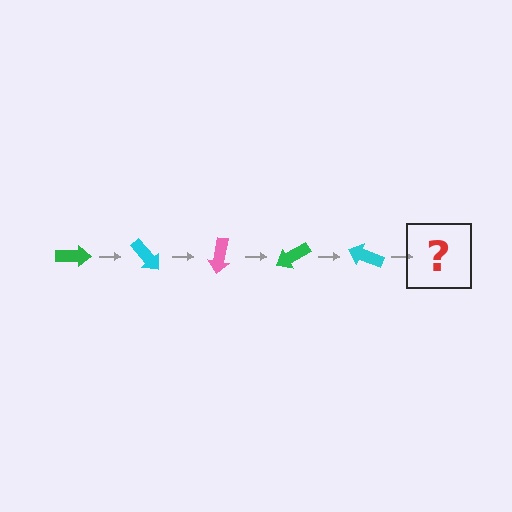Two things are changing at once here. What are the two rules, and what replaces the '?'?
The two rules are that it rotates 50 degrees each step and the color cycles through green, cyan, and pink. The '?' should be a pink arrow, rotated 250 degrees from the start.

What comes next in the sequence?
The next element should be a pink arrow, rotated 250 degrees from the start.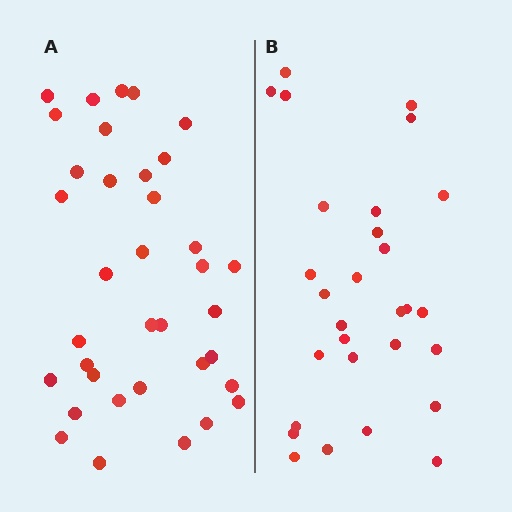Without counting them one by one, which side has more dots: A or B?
Region A (the left region) has more dots.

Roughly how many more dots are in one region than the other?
Region A has roughly 8 or so more dots than region B.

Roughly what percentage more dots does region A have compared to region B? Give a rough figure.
About 25% more.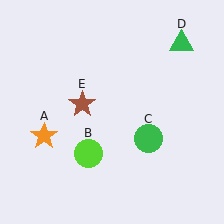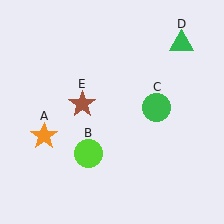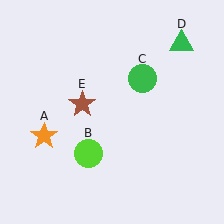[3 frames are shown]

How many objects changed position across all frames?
1 object changed position: green circle (object C).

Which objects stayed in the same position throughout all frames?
Orange star (object A) and lime circle (object B) and green triangle (object D) and brown star (object E) remained stationary.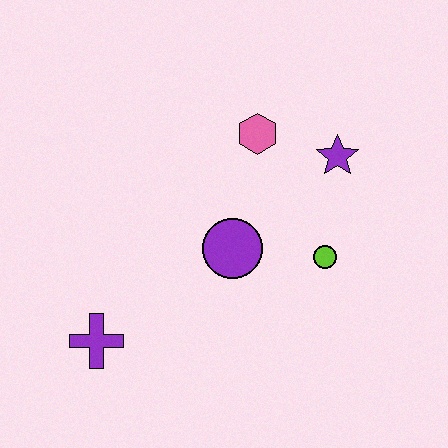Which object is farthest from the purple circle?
The purple cross is farthest from the purple circle.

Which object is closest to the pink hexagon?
The purple star is closest to the pink hexagon.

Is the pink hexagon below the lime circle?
No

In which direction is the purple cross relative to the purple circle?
The purple cross is to the left of the purple circle.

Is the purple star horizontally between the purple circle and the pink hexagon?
No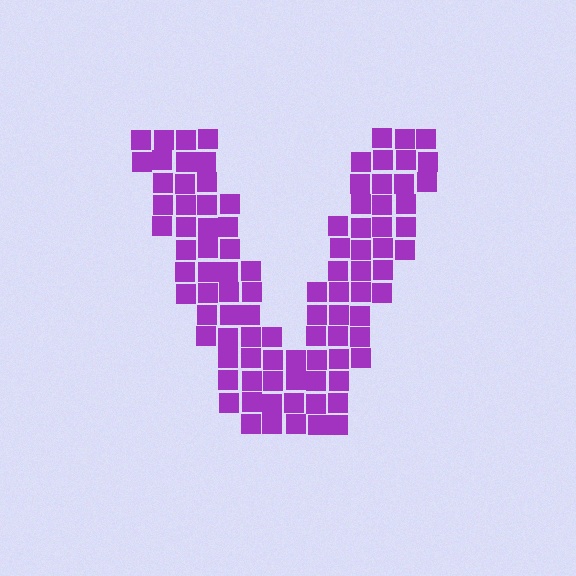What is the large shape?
The large shape is the letter V.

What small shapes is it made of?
It is made of small squares.